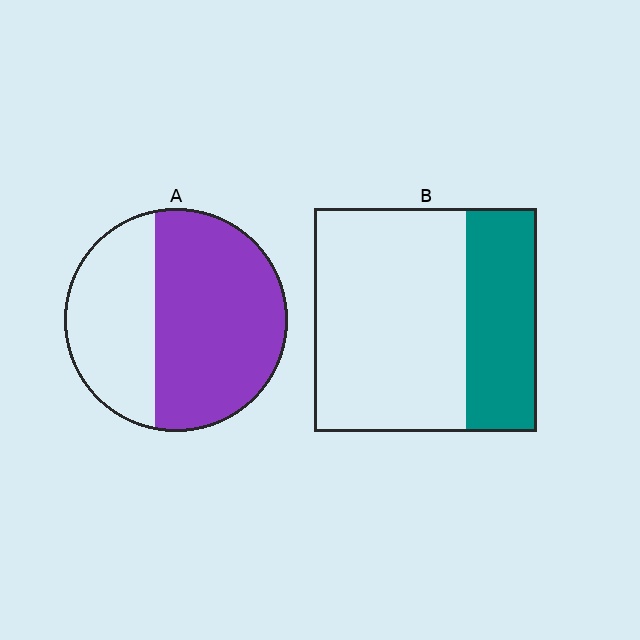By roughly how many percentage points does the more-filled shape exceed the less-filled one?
By roughly 30 percentage points (A over B).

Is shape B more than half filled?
No.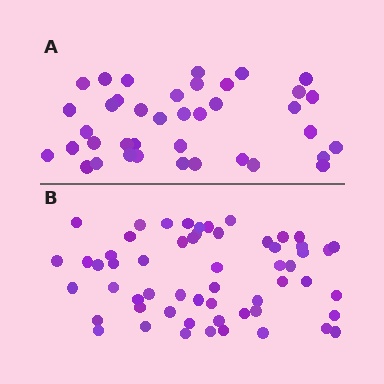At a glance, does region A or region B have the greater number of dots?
Region B (the bottom region) has more dots.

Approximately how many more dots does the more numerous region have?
Region B has approximately 20 more dots than region A.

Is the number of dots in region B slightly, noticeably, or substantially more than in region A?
Region B has substantially more. The ratio is roughly 1.5 to 1.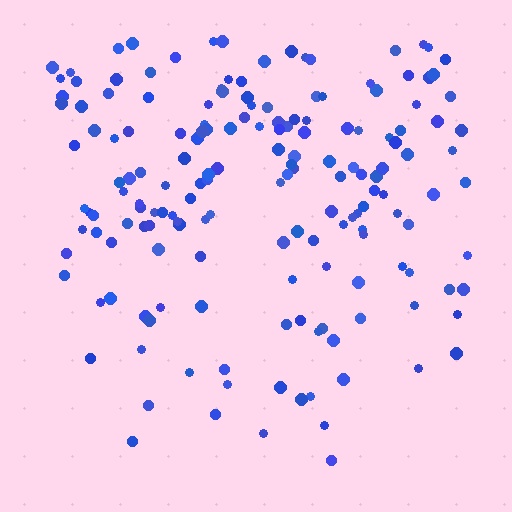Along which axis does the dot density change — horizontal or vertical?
Vertical.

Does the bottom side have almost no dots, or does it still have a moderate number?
Still a moderate number, just noticeably fewer than the top.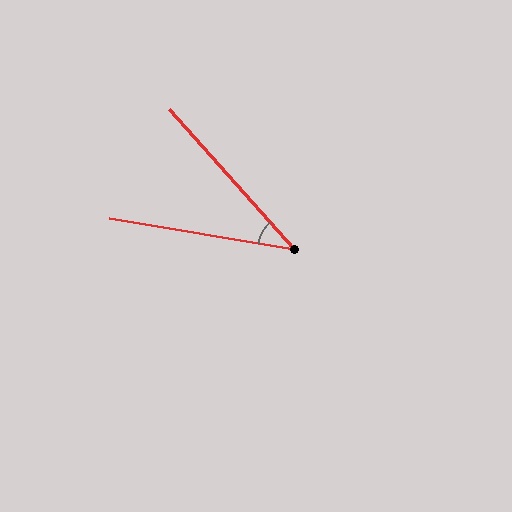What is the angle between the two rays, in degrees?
Approximately 39 degrees.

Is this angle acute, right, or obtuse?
It is acute.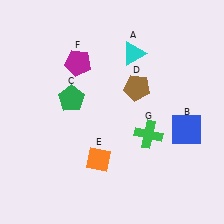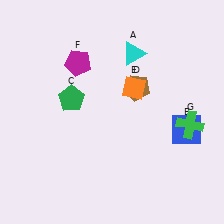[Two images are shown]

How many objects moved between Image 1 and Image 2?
2 objects moved between the two images.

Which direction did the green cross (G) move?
The green cross (G) moved right.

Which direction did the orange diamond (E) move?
The orange diamond (E) moved up.